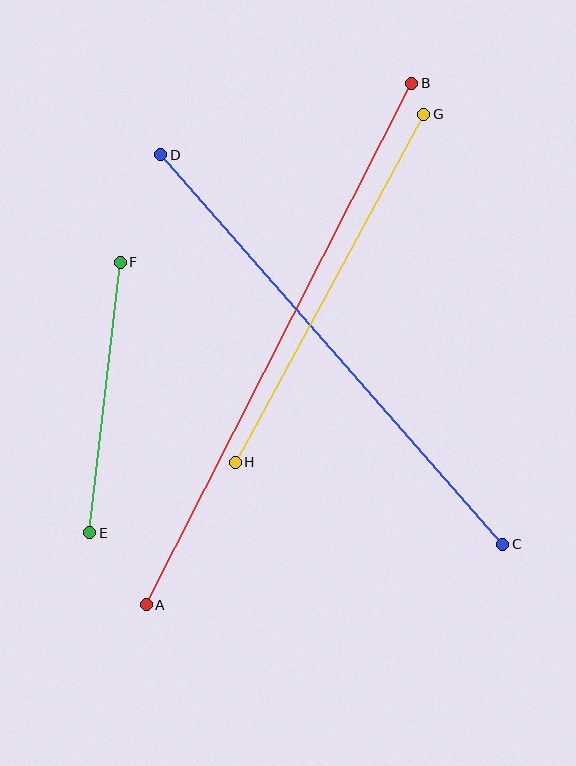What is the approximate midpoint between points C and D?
The midpoint is at approximately (332, 349) pixels.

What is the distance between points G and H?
The distance is approximately 395 pixels.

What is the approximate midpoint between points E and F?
The midpoint is at approximately (105, 398) pixels.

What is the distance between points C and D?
The distance is approximately 518 pixels.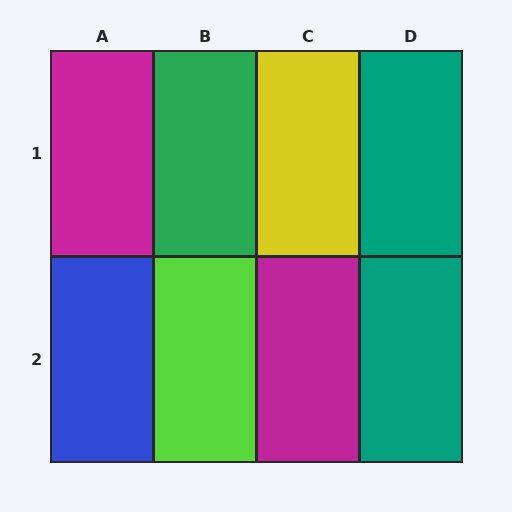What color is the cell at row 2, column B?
Lime.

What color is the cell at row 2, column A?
Blue.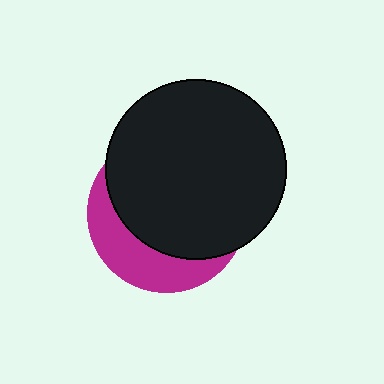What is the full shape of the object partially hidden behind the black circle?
The partially hidden object is a magenta circle.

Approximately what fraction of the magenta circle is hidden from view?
Roughly 69% of the magenta circle is hidden behind the black circle.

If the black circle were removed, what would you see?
You would see the complete magenta circle.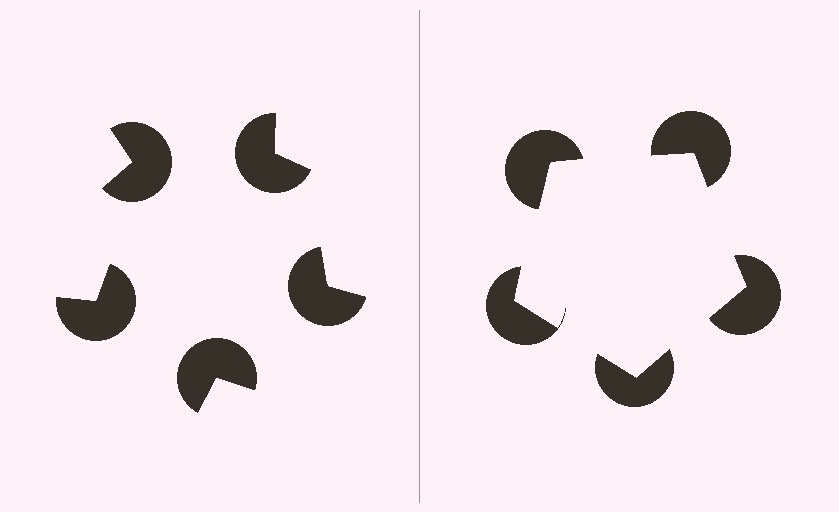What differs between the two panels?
The pac-man discs are positioned identically on both sides; only the wedge orientations differ. On the right they align to a pentagon; on the left they are misaligned.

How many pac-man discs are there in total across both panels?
10 — 5 on each side.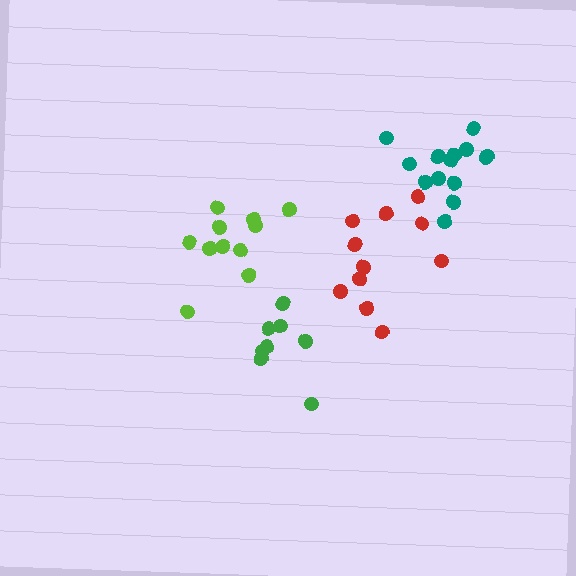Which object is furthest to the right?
The teal cluster is rightmost.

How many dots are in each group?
Group 1: 8 dots, Group 2: 11 dots, Group 3: 14 dots, Group 4: 11 dots (44 total).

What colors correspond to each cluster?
The clusters are colored: green, red, teal, lime.